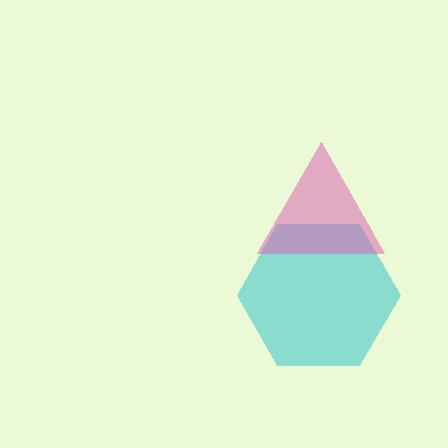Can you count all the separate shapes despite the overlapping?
Yes, there are 2 separate shapes.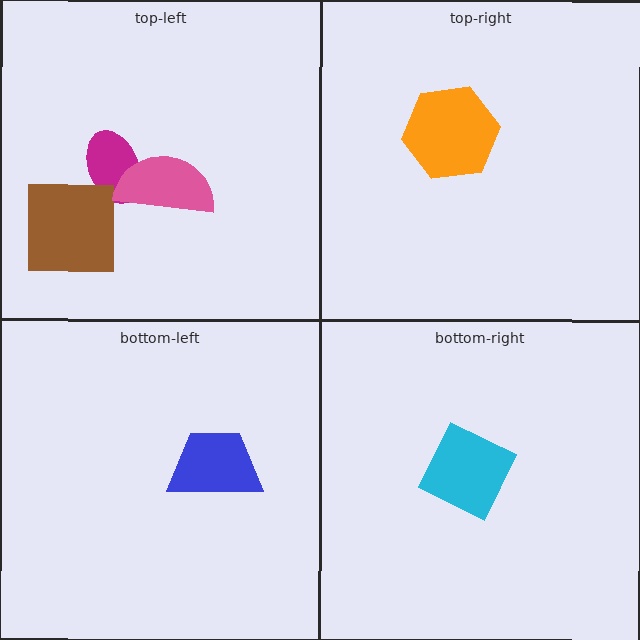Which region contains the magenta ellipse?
The top-left region.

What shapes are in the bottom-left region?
The blue trapezoid.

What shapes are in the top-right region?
The orange hexagon.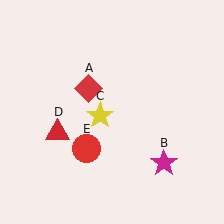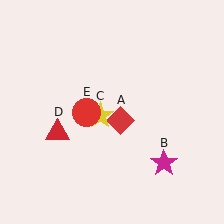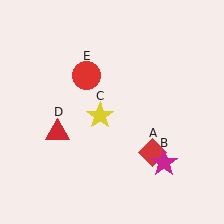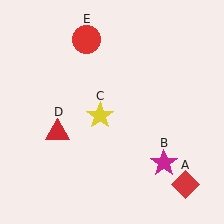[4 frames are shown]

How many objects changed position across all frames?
2 objects changed position: red diamond (object A), red circle (object E).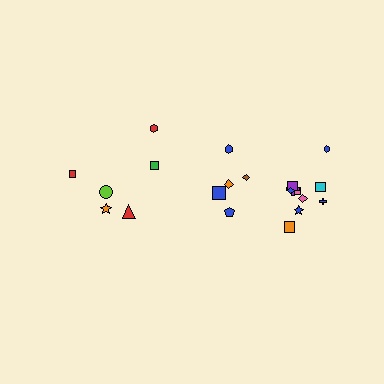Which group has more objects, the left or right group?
The right group.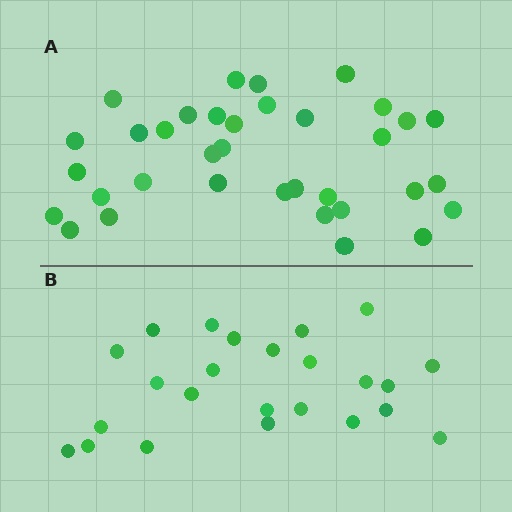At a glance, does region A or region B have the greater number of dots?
Region A (the top region) has more dots.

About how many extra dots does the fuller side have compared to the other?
Region A has roughly 12 or so more dots than region B.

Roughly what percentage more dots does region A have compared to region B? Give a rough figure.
About 45% more.